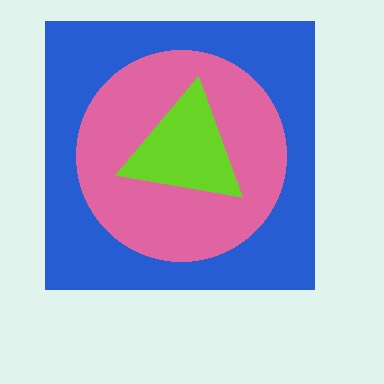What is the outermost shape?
The blue square.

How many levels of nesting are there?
3.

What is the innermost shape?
The lime triangle.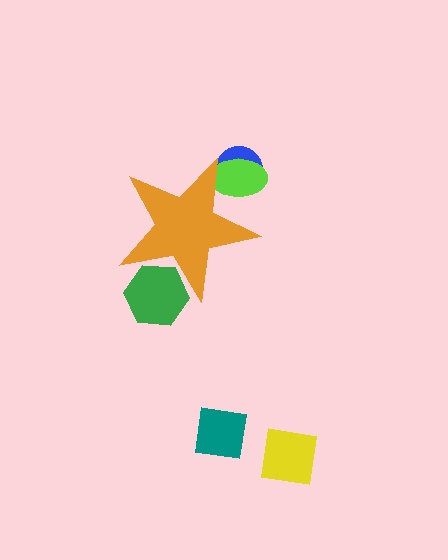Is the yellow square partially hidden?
No, the yellow square is fully visible.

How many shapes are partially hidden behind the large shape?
3 shapes are partially hidden.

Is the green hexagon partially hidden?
Yes, the green hexagon is partially hidden behind the orange star.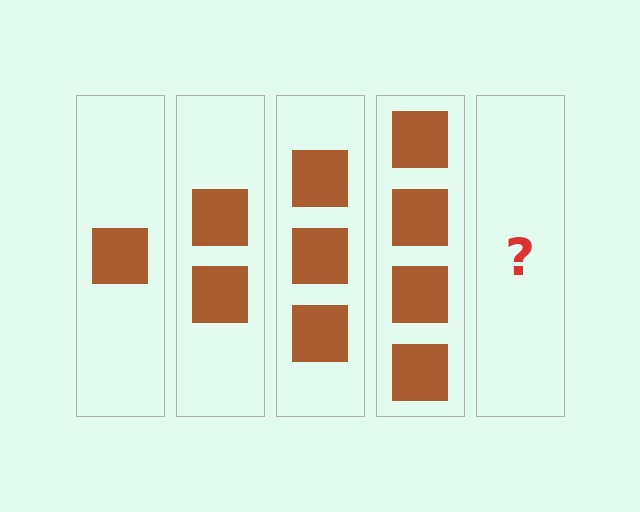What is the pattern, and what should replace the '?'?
The pattern is that each step adds one more square. The '?' should be 5 squares.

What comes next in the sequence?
The next element should be 5 squares.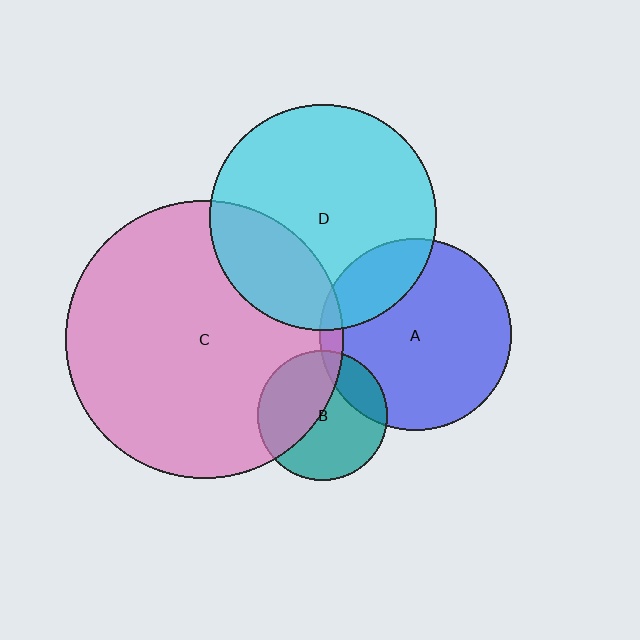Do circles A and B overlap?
Yes.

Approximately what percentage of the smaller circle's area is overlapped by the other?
Approximately 20%.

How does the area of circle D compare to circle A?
Approximately 1.4 times.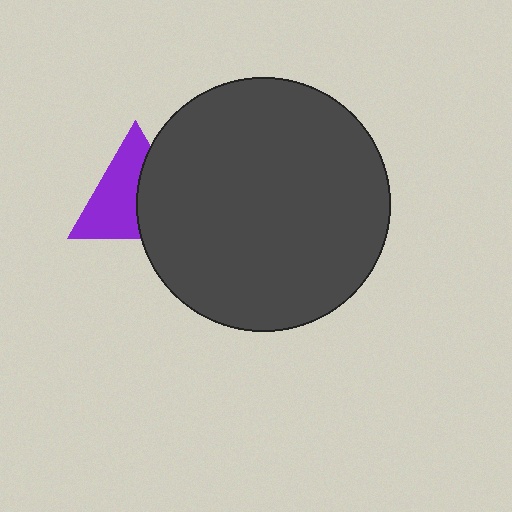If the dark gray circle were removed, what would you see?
You would see the complete purple triangle.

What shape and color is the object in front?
The object in front is a dark gray circle.